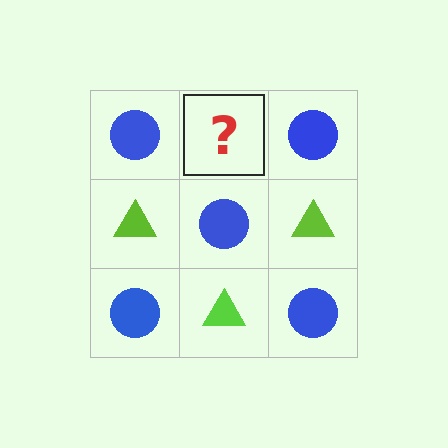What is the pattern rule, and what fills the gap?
The rule is that it alternates blue circle and lime triangle in a checkerboard pattern. The gap should be filled with a lime triangle.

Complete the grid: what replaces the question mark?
The question mark should be replaced with a lime triangle.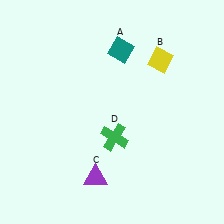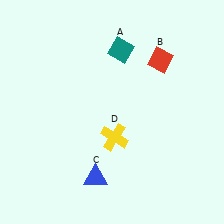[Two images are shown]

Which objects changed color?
B changed from yellow to red. C changed from purple to blue. D changed from green to yellow.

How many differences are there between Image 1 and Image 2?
There are 3 differences between the two images.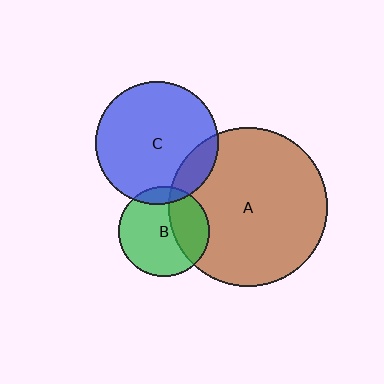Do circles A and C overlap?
Yes.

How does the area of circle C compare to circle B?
Approximately 1.8 times.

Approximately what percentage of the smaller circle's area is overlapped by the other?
Approximately 15%.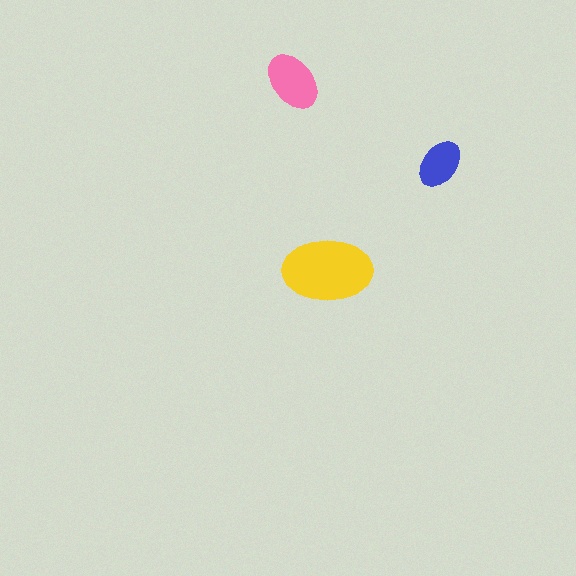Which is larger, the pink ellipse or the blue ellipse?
The pink one.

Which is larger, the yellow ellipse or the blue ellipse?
The yellow one.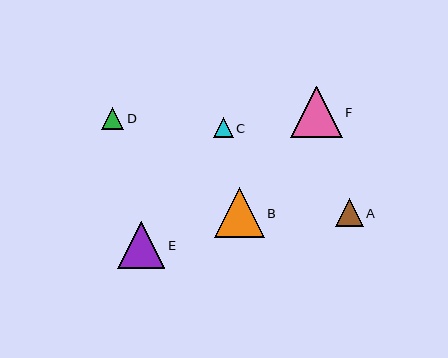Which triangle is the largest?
Triangle F is the largest with a size of approximately 52 pixels.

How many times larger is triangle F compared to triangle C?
Triangle F is approximately 2.6 times the size of triangle C.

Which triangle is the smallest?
Triangle C is the smallest with a size of approximately 20 pixels.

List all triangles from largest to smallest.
From largest to smallest: F, B, E, A, D, C.